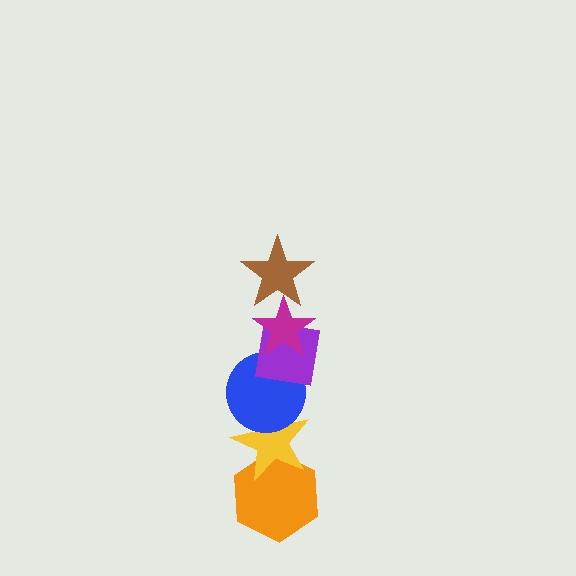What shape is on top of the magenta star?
The brown star is on top of the magenta star.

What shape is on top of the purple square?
The magenta star is on top of the purple square.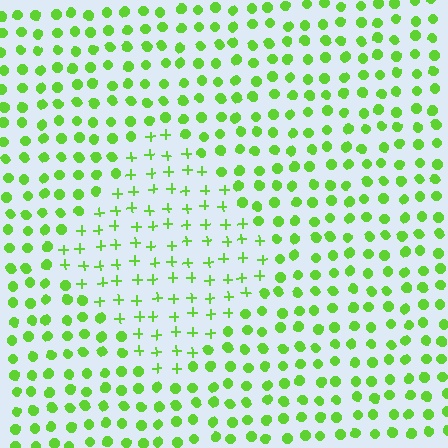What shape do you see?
I see a diamond.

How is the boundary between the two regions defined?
The boundary is defined by a change in element shape: plus signs inside vs. circles outside. All elements share the same color and spacing.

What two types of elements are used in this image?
The image uses plus signs inside the diamond region and circles outside it.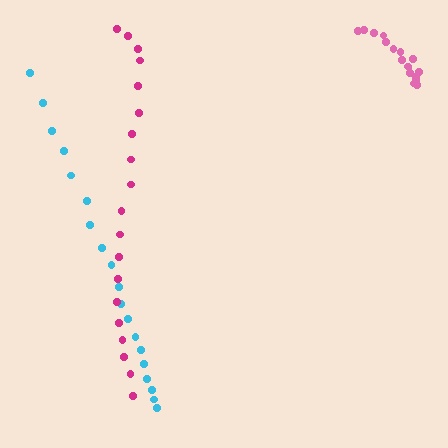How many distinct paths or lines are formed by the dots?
There are 3 distinct paths.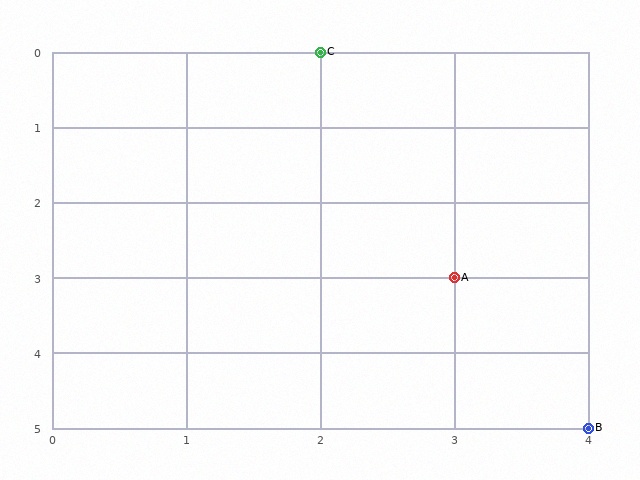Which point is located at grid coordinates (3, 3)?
Point A is at (3, 3).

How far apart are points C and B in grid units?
Points C and B are 2 columns and 5 rows apart (about 5.4 grid units diagonally).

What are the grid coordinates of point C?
Point C is at grid coordinates (2, 0).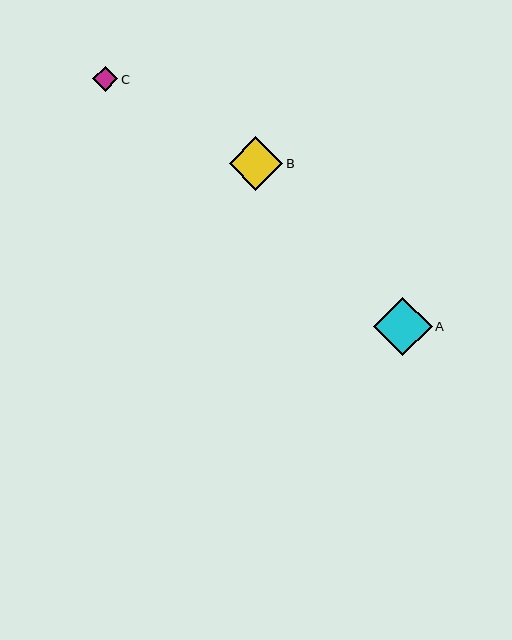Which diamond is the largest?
Diamond A is the largest with a size of approximately 58 pixels.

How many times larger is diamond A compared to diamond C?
Diamond A is approximately 2.3 times the size of diamond C.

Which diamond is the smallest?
Diamond C is the smallest with a size of approximately 25 pixels.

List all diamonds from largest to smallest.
From largest to smallest: A, B, C.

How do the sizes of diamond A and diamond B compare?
Diamond A and diamond B are approximately the same size.